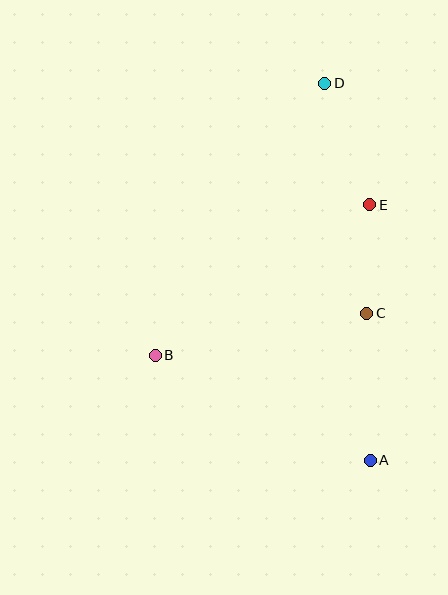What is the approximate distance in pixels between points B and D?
The distance between B and D is approximately 321 pixels.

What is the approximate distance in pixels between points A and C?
The distance between A and C is approximately 147 pixels.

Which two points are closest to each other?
Points C and E are closest to each other.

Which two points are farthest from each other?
Points A and D are farthest from each other.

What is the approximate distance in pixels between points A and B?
The distance between A and B is approximately 239 pixels.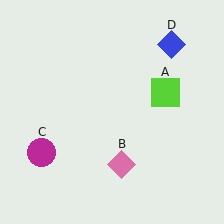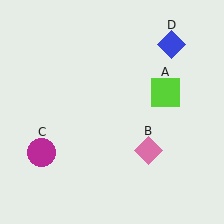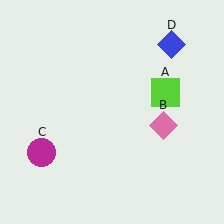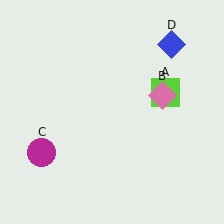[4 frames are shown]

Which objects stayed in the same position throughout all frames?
Lime square (object A) and magenta circle (object C) and blue diamond (object D) remained stationary.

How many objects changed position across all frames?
1 object changed position: pink diamond (object B).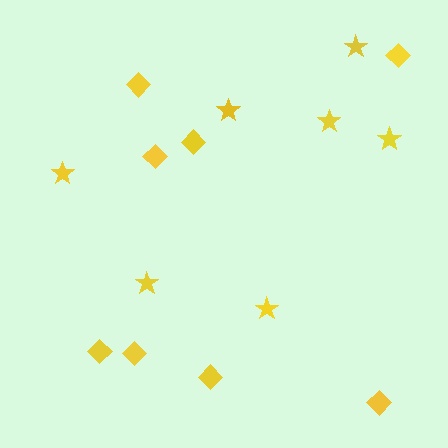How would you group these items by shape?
There are 2 groups: one group of stars (7) and one group of diamonds (8).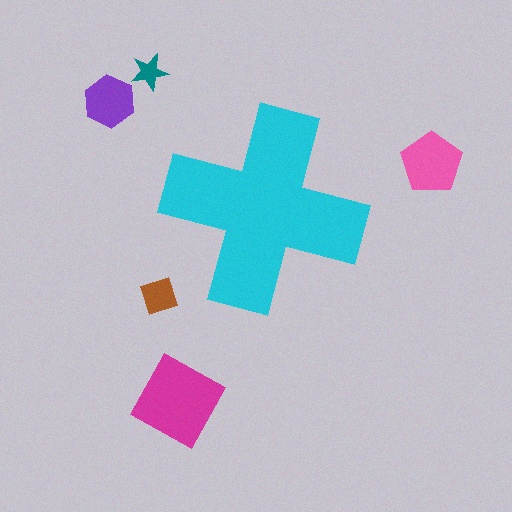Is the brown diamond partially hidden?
No, the brown diamond is fully visible.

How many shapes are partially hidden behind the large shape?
0 shapes are partially hidden.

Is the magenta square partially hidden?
No, the magenta square is fully visible.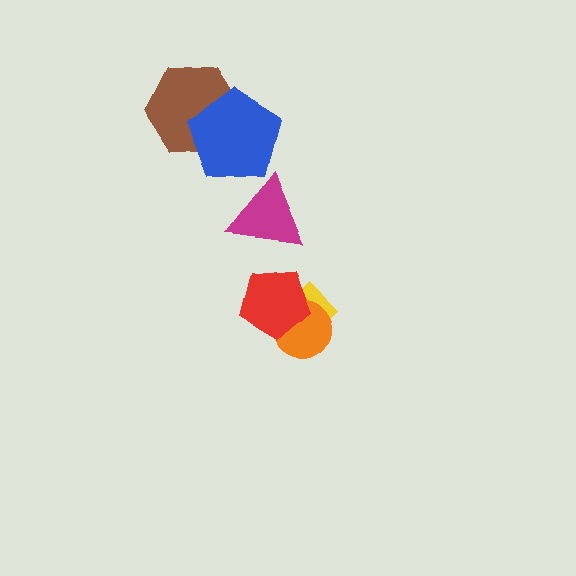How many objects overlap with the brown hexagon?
1 object overlaps with the brown hexagon.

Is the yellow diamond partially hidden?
Yes, it is partially covered by another shape.